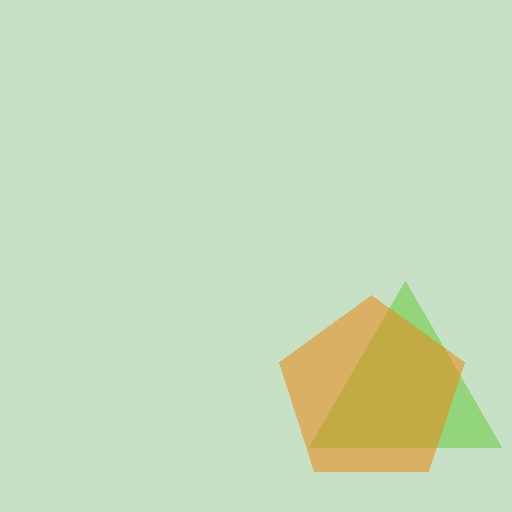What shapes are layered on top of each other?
The layered shapes are: a lime triangle, an orange pentagon.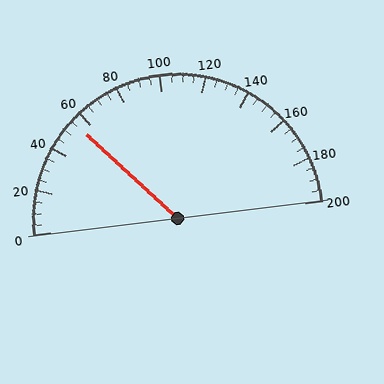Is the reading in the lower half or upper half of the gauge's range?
The reading is in the lower half of the range (0 to 200).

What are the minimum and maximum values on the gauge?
The gauge ranges from 0 to 200.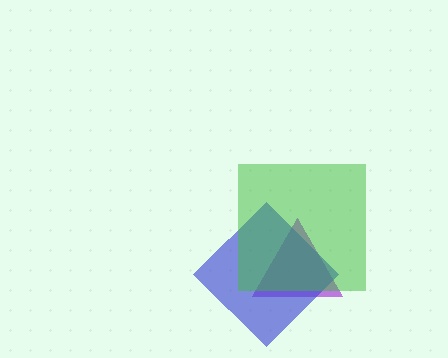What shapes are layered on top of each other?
The layered shapes are: a purple triangle, a blue diamond, a green square.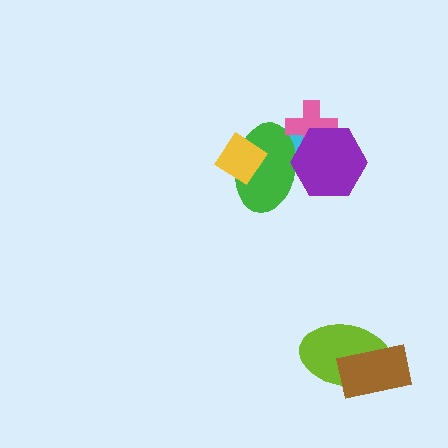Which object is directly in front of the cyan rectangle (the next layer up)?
The green ellipse is directly in front of the cyan rectangle.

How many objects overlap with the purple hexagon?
3 objects overlap with the purple hexagon.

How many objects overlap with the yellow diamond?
1 object overlaps with the yellow diamond.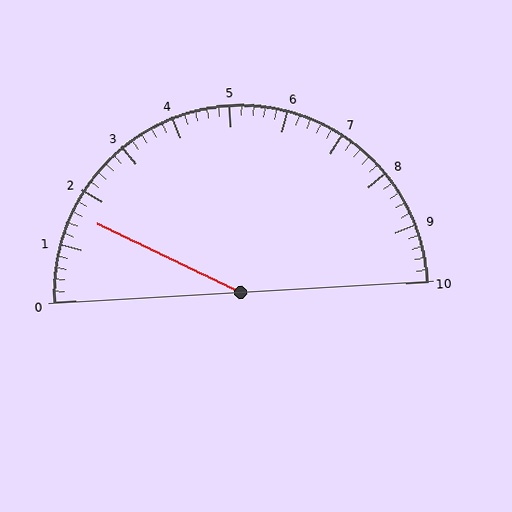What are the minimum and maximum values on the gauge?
The gauge ranges from 0 to 10.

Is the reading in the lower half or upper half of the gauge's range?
The reading is in the lower half of the range (0 to 10).